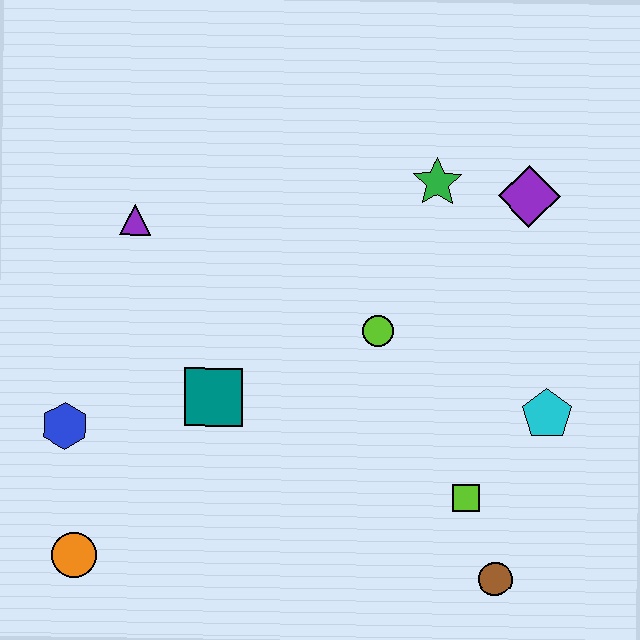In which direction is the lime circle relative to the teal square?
The lime circle is to the right of the teal square.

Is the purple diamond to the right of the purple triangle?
Yes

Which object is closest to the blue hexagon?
The orange circle is closest to the blue hexagon.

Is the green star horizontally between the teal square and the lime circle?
No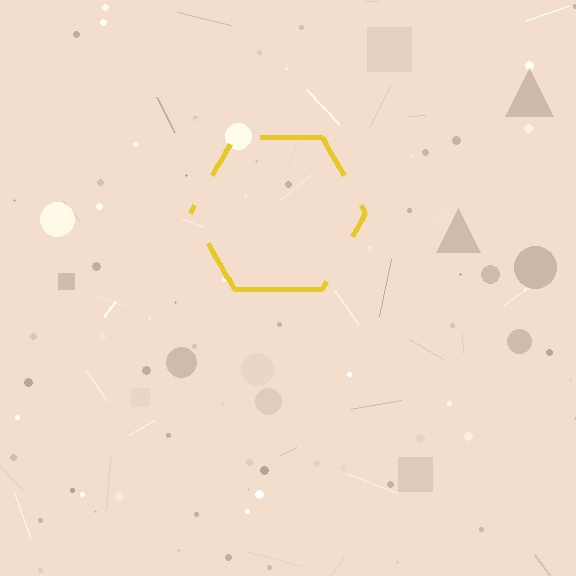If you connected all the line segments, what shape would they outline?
They would outline a hexagon.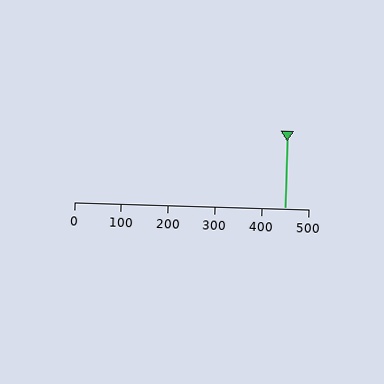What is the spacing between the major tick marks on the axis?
The major ticks are spaced 100 apart.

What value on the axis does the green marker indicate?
The marker indicates approximately 450.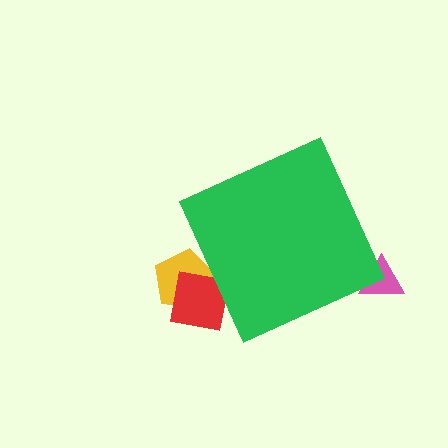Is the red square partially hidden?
Yes, the red square is partially hidden behind the green diamond.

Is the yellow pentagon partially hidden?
Yes, the yellow pentagon is partially hidden behind the green diamond.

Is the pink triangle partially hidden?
Yes, the pink triangle is partially hidden behind the green diamond.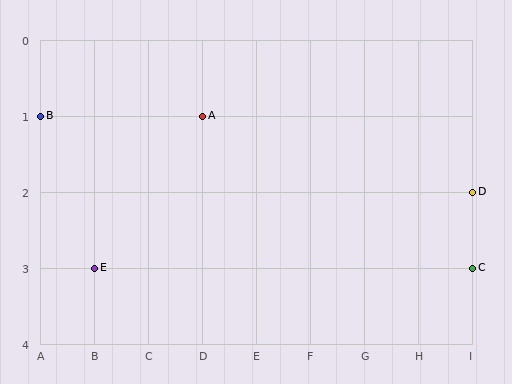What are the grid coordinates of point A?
Point A is at grid coordinates (D, 1).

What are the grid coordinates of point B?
Point B is at grid coordinates (A, 1).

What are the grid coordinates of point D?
Point D is at grid coordinates (I, 2).